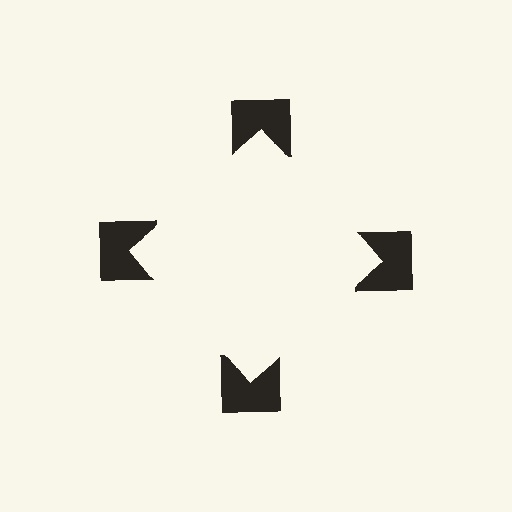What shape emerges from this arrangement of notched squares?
An illusory square — its edges are inferred from the aligned wedge cuts in the notched squares, not physically drawn.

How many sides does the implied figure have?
4 sides.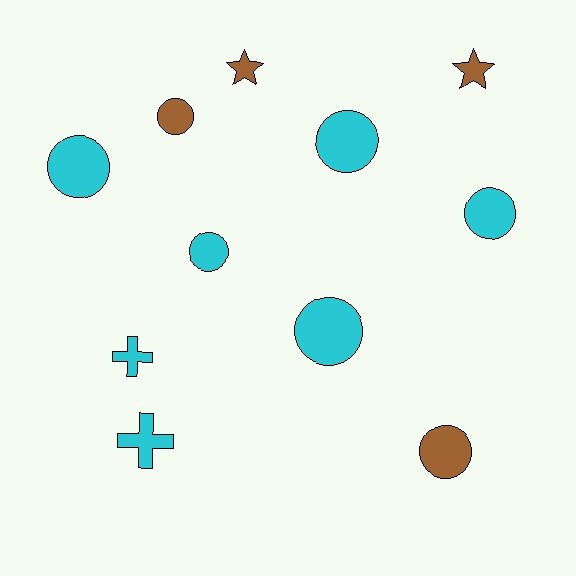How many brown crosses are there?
There are no brown crosses.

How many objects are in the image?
There are 11 objects.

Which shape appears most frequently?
Circle, with 7 objects.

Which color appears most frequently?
Cyan, with 7 objects.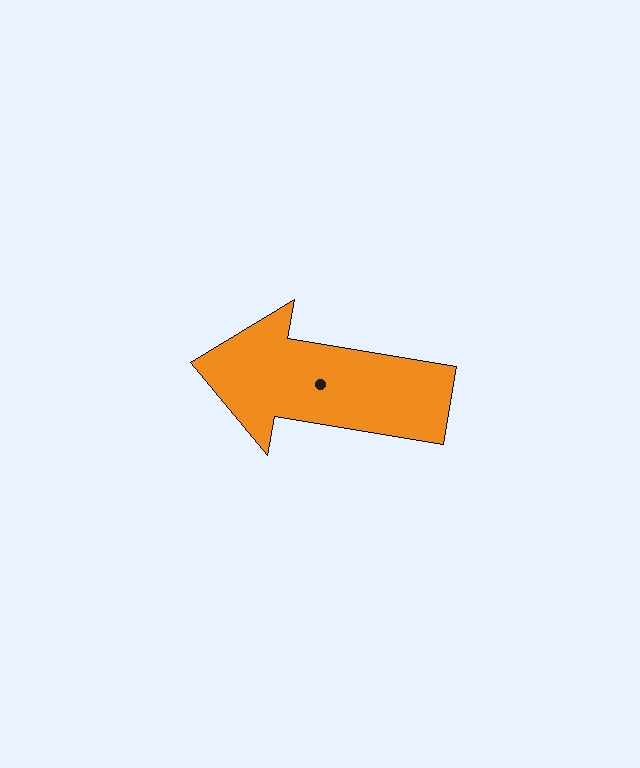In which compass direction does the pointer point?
West.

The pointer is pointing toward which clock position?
Roughly 9 o'clock.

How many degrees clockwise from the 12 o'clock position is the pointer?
Approximately 280 degrees.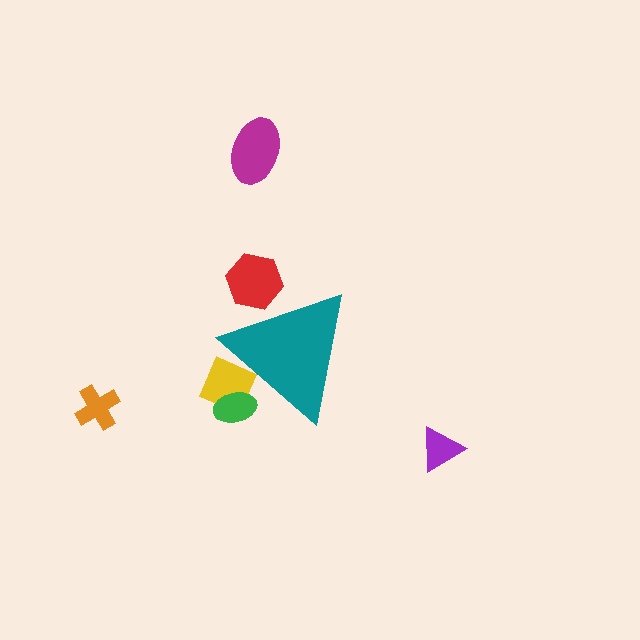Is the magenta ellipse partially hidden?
No, the magenta ellipse is fully visible.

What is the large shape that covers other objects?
A teal triangle.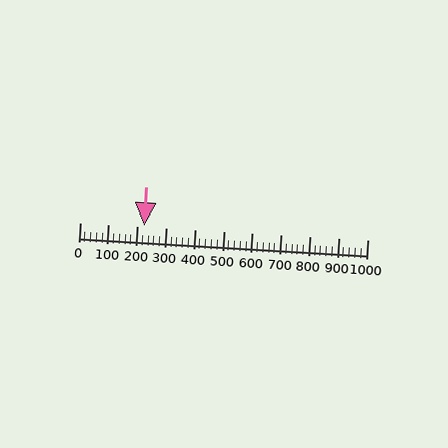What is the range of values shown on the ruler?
The ruler shows values from 0 to 1000.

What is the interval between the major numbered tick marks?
The major tick marks are spaced 100 units apart.